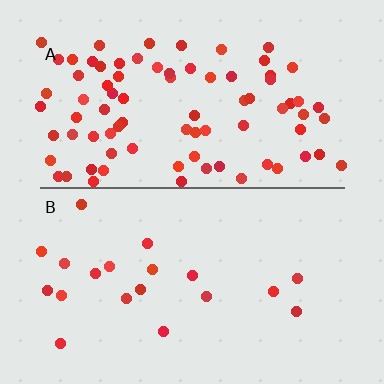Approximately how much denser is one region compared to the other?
Approximately 4.2× — region A over region B.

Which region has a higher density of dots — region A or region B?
A (the top).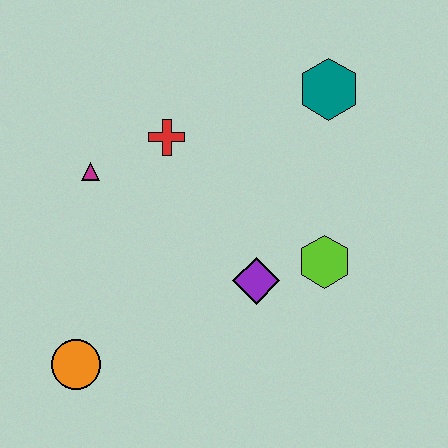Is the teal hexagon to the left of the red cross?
No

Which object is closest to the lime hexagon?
The purple diamond is closest to the lime hexagon.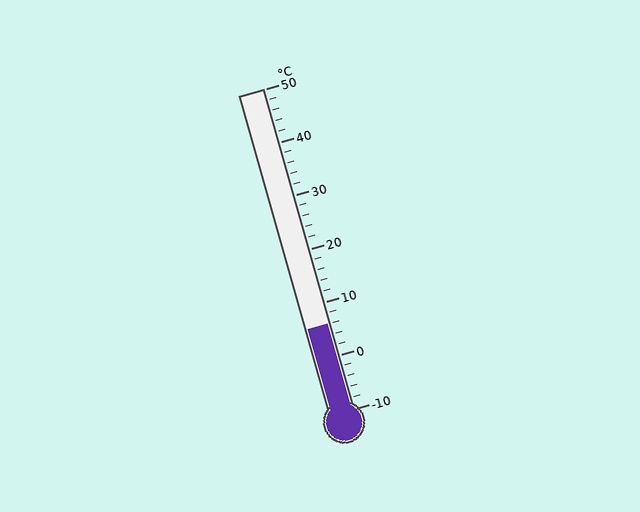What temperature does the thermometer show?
The thermometer shows approximately 6°C.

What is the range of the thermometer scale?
The thermometer scale ranges from -10°C to 50°C.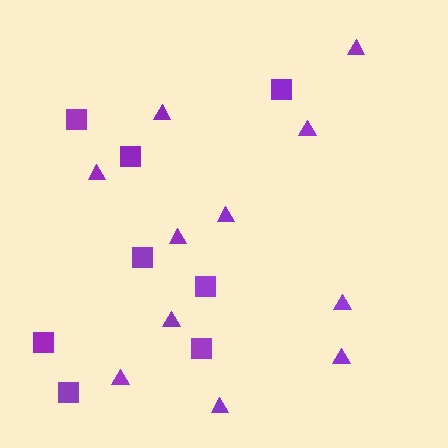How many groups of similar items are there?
There are 2 groups: one group of triangles (11) and one group of squares (8).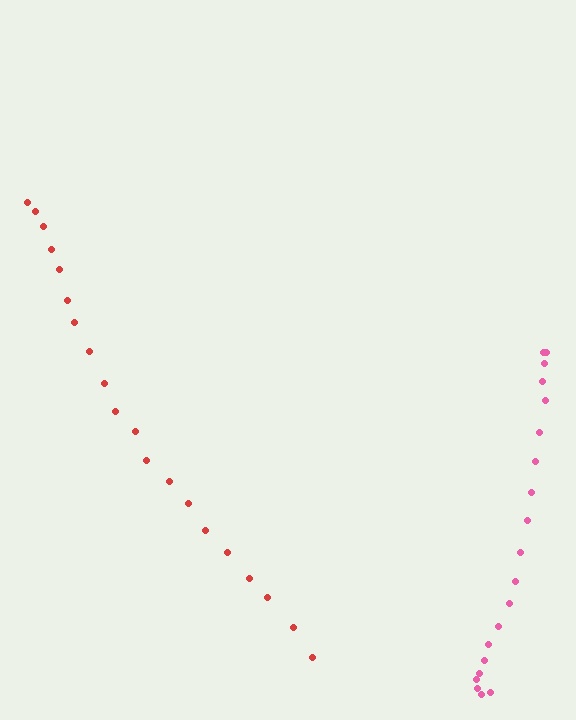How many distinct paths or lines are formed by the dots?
There are 2 distinct paths.